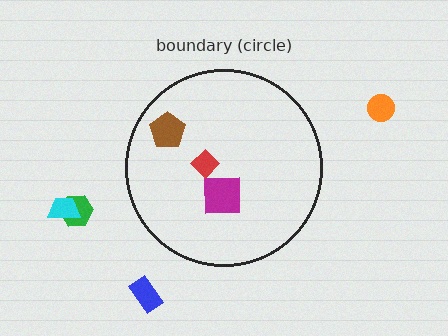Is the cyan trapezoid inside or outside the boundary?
Outside.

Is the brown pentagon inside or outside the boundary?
Inside.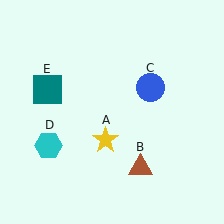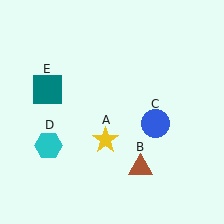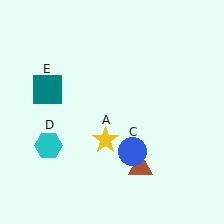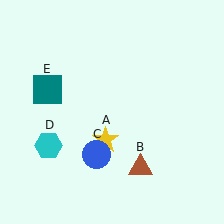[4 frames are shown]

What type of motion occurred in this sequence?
The blue circle (object C) rotated clockwise around the center of the scene.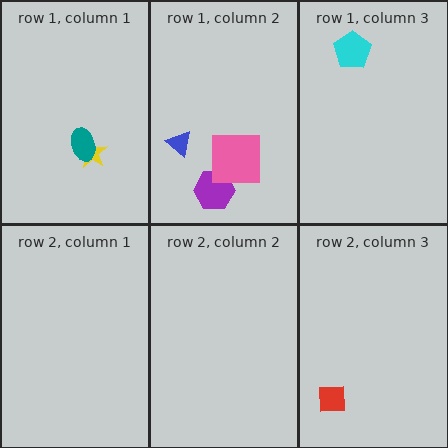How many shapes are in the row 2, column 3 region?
1.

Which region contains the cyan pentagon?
The row 1, column 3 region.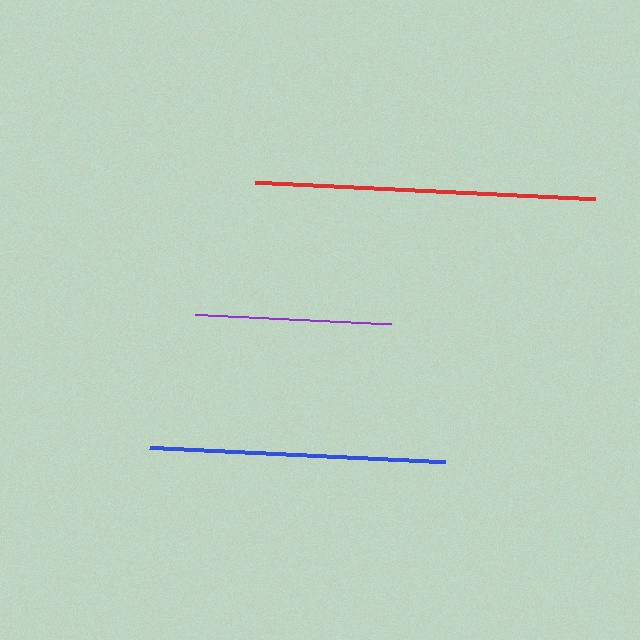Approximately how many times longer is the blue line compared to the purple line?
The blue line is approximately 1.5 times the length of the purple line.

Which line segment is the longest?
The red line is the longest at approximately 341 pixels.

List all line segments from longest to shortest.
From longest to shortest: red, blue, purple.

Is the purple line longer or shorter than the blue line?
The blue line is longer than the purple line.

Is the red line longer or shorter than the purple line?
The red line is longer than the purple line.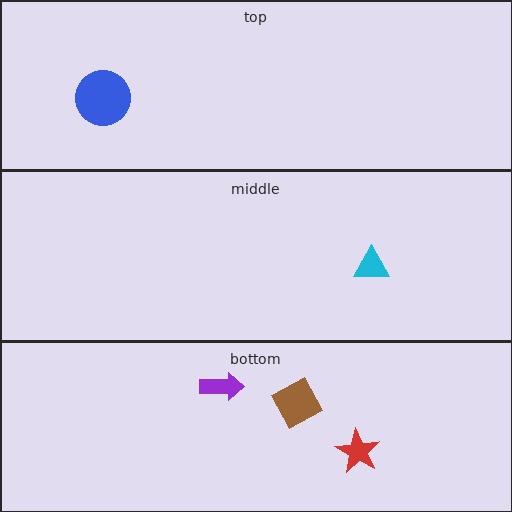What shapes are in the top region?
The blue circle.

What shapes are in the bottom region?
The red star, the brown square, the purple arrow.